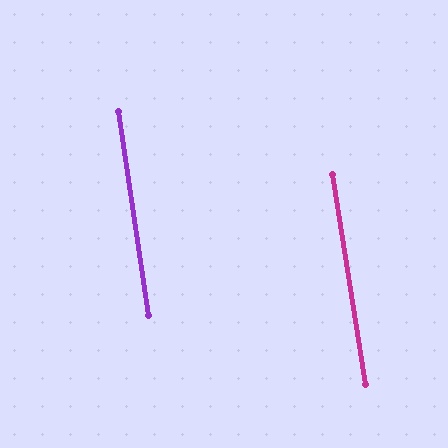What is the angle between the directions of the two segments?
Approximately 1 degree.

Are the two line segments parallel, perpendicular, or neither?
Parallel — their directions differ by only 0.6°.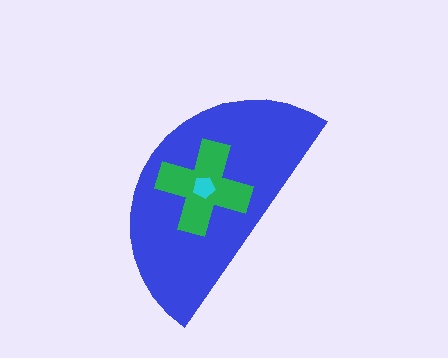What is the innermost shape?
The cyan pentagon.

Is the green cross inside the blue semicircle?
Yes.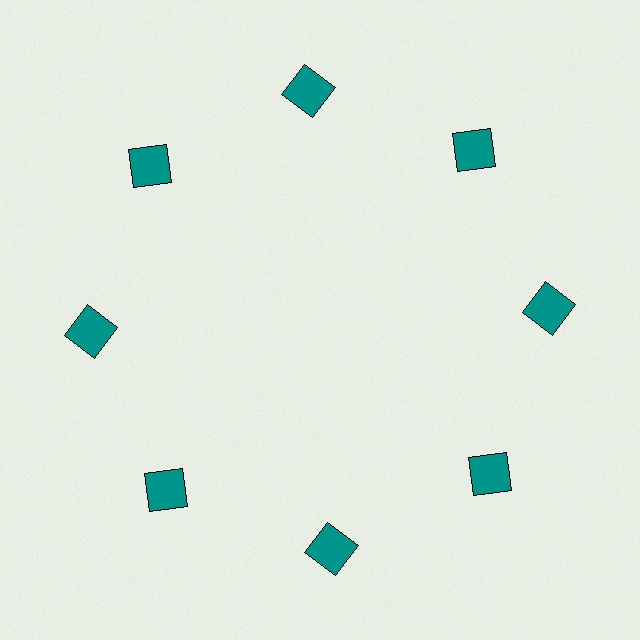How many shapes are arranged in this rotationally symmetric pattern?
There are 8 shapes, arranged in 8 groups of 1.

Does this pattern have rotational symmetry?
Yes, this pattern has 8-fold rotational symmetry. It looks the same after rotating 45 degrees around the center.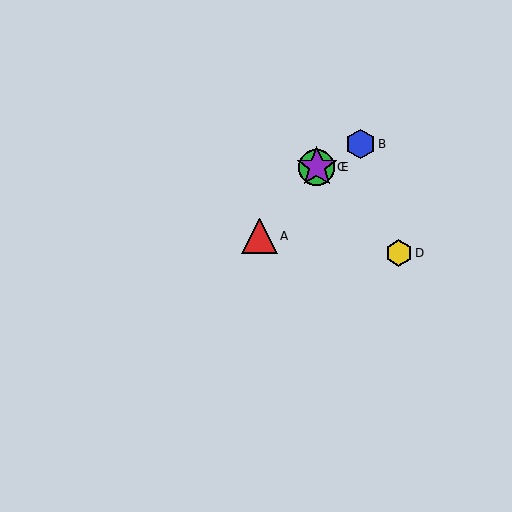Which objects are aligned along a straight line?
Objects B, C, E are aligned along a straight line.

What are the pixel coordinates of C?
Object C is at (316, 167).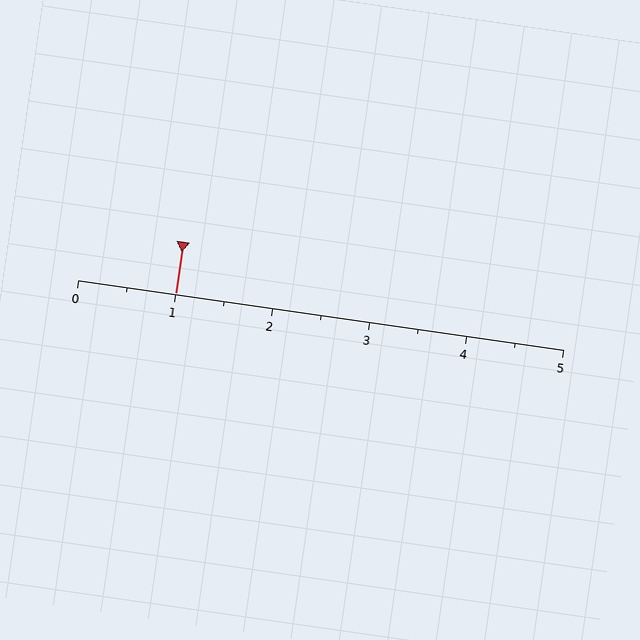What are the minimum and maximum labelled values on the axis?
The axis runs from 0 to 5.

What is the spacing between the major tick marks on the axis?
The major ticks are spaced 1 apart.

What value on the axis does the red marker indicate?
The marker indicates approximately 1.